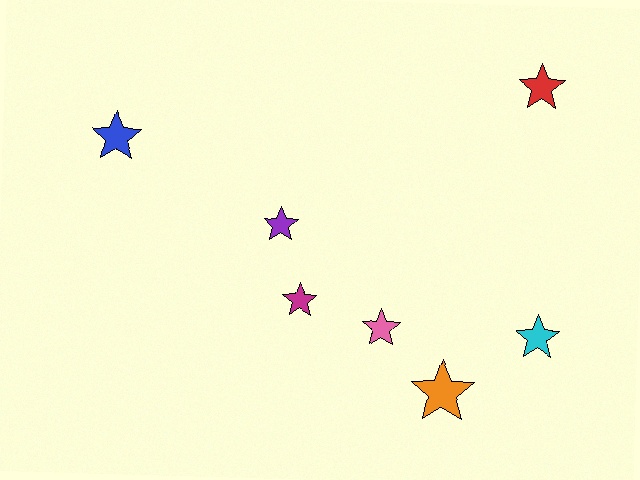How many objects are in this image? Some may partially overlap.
There are 7 objects.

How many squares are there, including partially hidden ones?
There are no squares.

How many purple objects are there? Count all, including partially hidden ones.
There is 1 purple object.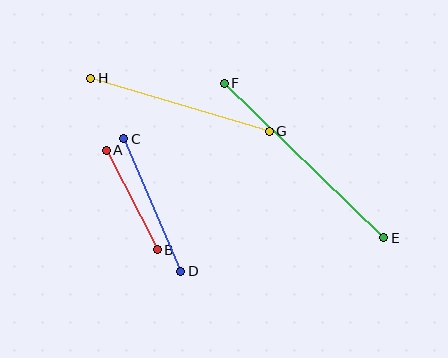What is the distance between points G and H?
The distance is approximately 186 pixels.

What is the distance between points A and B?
The distance is approximately 112 pixels.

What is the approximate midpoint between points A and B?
The midpoint is at approximately (132, 200) pixels.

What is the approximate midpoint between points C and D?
The midpoint is at approximately (152, 205) pixels.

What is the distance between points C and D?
The distance is approximately 144 pixels.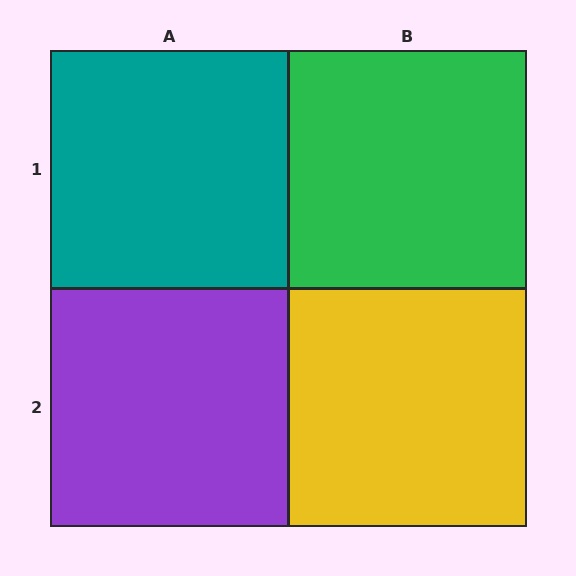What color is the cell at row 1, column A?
Teal.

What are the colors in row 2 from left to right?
Purple, yellow.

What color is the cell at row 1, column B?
Green.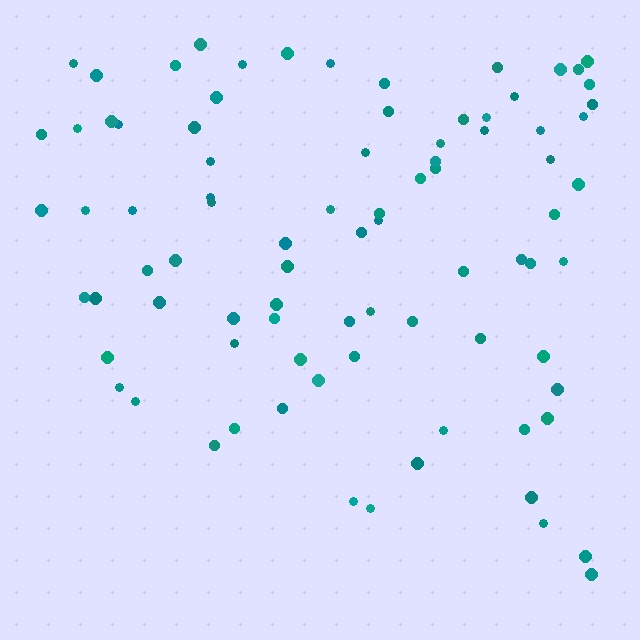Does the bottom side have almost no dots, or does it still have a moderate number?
Still a moderate number, just noticeably fewer than the top.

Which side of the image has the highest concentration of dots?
The top.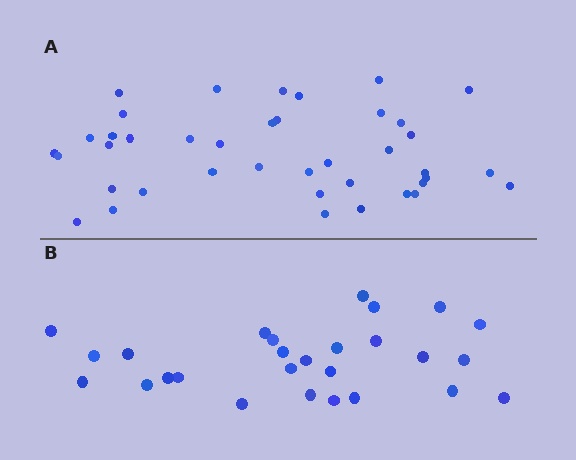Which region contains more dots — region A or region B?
Region A (the top region) has more dots.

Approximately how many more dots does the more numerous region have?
Region A has approximately 15 more dots than region B.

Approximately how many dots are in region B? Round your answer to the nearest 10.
About 30 dots. (The exact count is 27, which rounds to 30.)